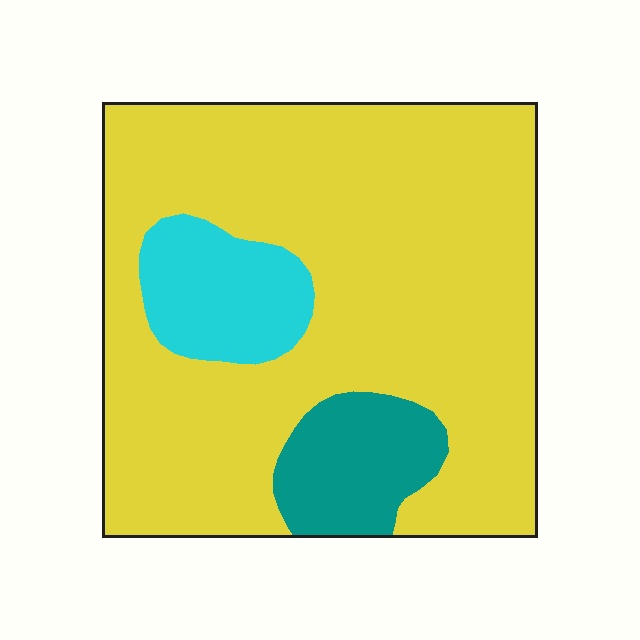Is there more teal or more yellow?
Yellow.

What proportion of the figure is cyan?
Cyan covers about 10% of the figure.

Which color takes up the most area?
Yellow, at roughly 80%.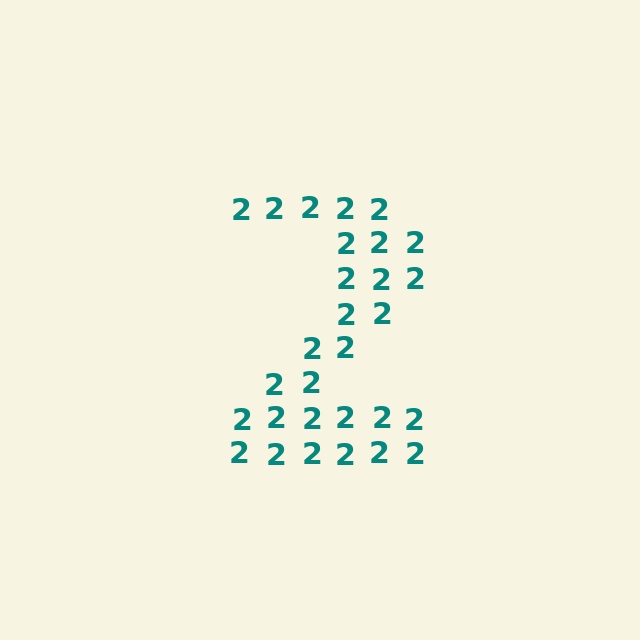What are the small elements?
The small elements are digit 2's.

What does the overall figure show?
The overall figure shows the digit 2.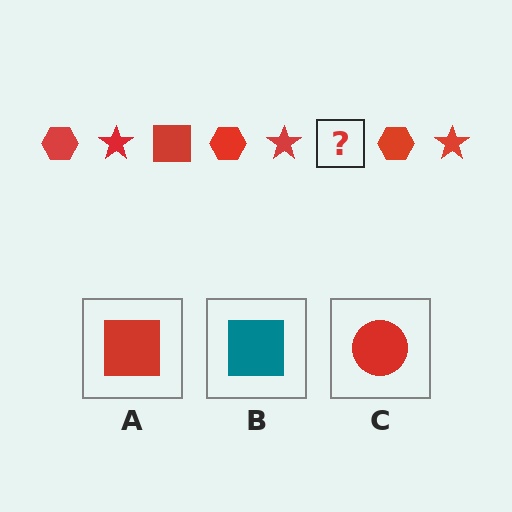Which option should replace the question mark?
Option A.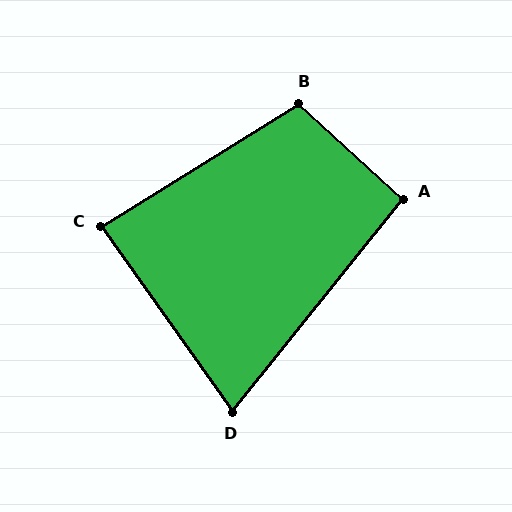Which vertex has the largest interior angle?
B, at approximately 106 degrees.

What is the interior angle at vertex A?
Approximately 94 degrees (approximately right).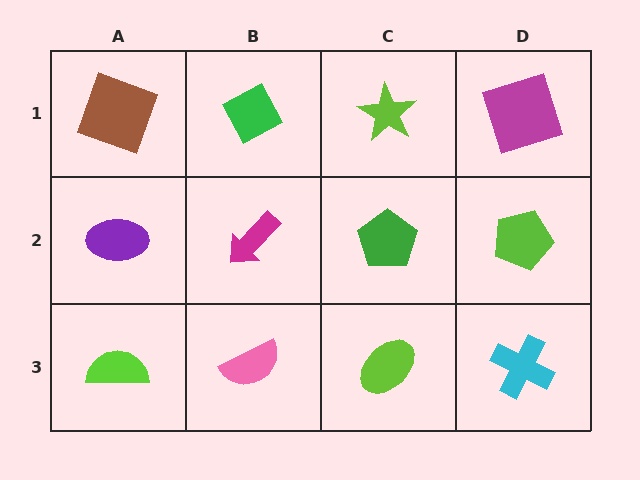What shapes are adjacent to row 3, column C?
A green pentagon (row 2, column C), a pink semicircle (row 3, column B), a cyan cross (row 3, column D).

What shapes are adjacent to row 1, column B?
A magenta arrow (row 2, column B), a brown square (row 1, column A), a lime star (row 1, column C).